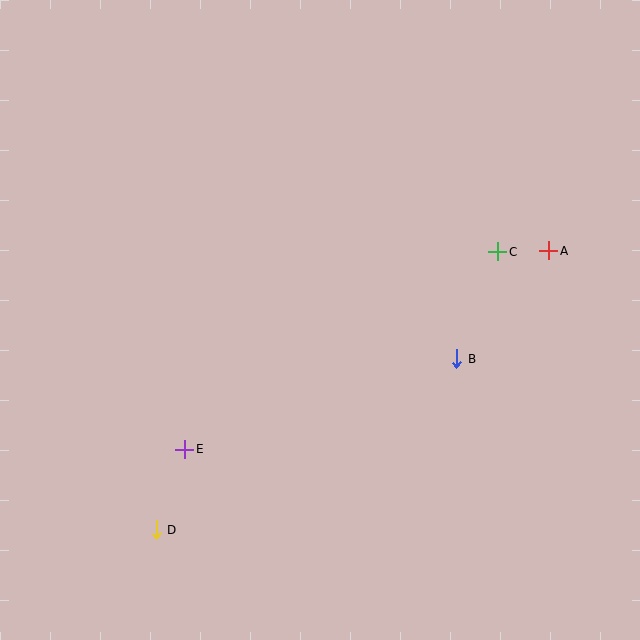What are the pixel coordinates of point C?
Point C is at (498, 252).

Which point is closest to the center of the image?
Point B at (457, 359) is closest to the center.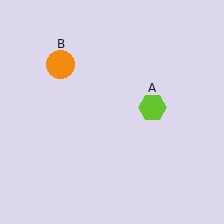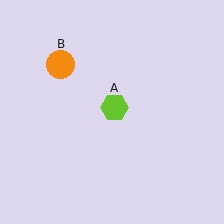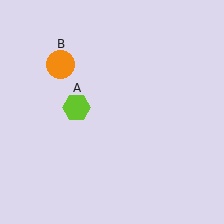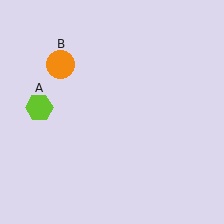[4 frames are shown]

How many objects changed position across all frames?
1 object changed position: lime hexagon (object A).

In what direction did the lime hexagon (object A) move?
The lime hexagon (object A) moved left.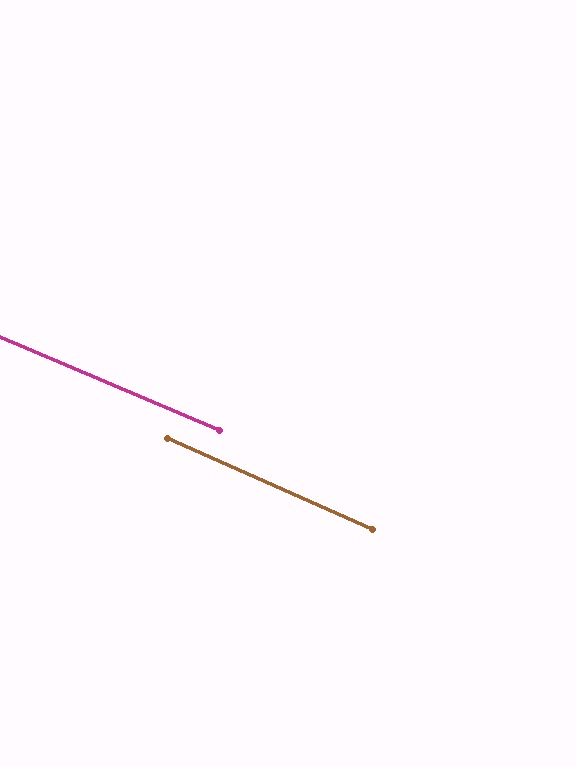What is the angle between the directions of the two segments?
Approximately 1 degree.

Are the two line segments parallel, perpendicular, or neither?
Parallel — their directions differ by only 1.0°.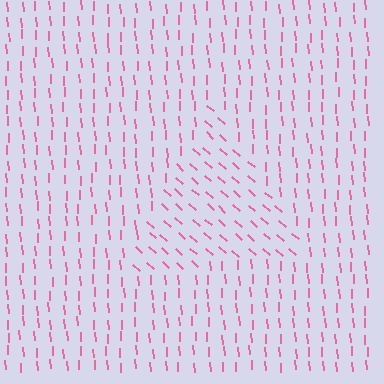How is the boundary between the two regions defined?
The boundary is defined purely by a change in line orientation (approximately 45 degrees difference). All lines are the same color and thickness.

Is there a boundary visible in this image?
Yes, there is a texture boundary formed by a change in line orientation.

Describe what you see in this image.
The image is filled with small pink line segments. A triangle region in the image has lines oriented differently from the surrounding lines, creating a visible texture boundary.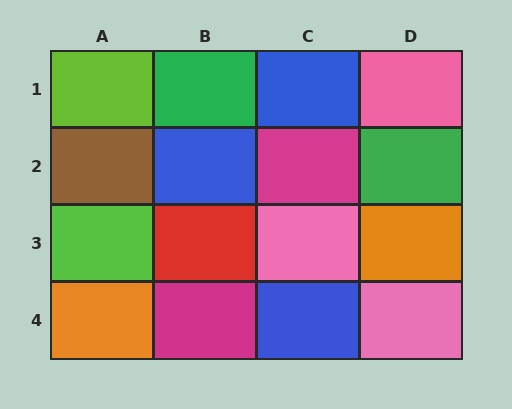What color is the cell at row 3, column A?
Lime.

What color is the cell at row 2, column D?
Green.